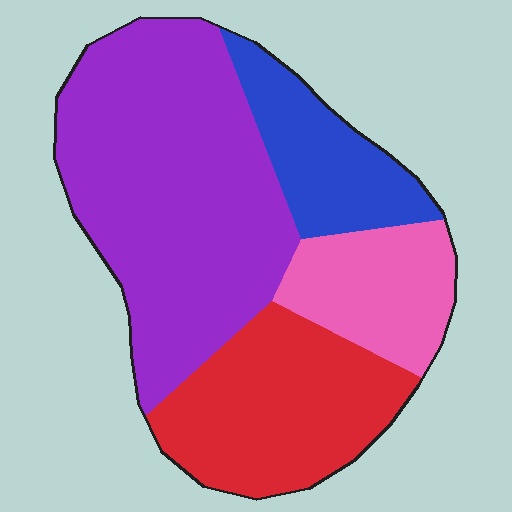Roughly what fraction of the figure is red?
Red takes up about one quarter (1/4) of the figure.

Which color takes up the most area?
Purple, at roughly 45%.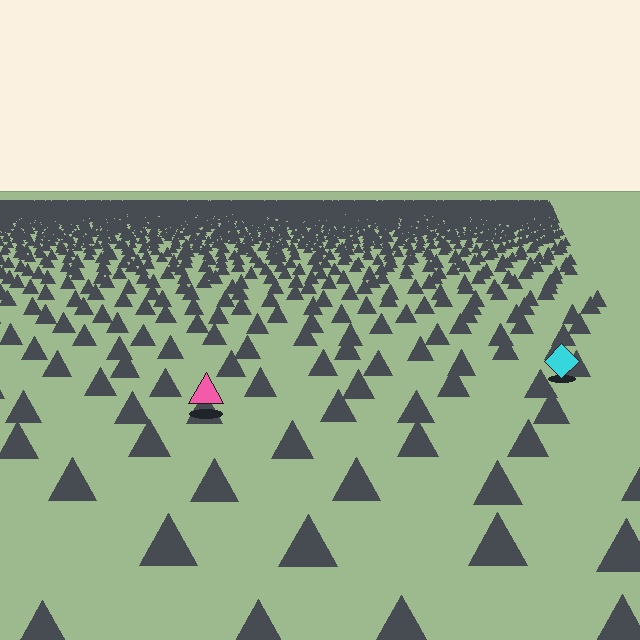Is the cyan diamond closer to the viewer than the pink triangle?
No. The pink triangle is closer — you can tell from the texture gradient: the ground texture is coarser near it.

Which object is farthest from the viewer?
The cyan diamond is farthest from the viewer. It appears smaller and the ground texture around it is denser.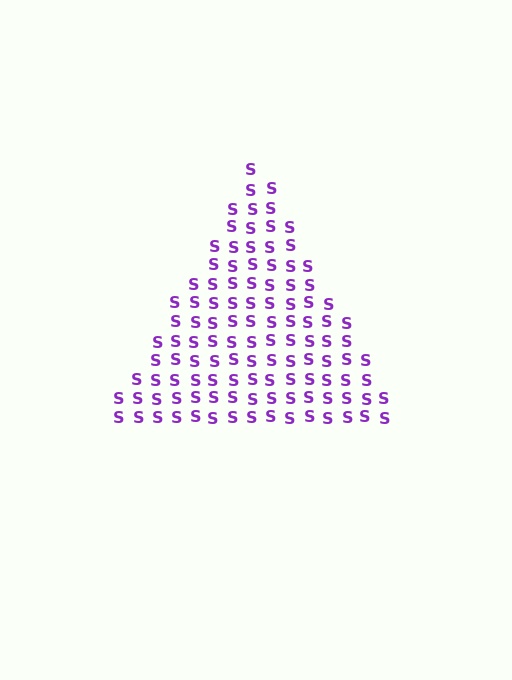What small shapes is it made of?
It is made of small letter S's.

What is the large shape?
The large shape is a triangle.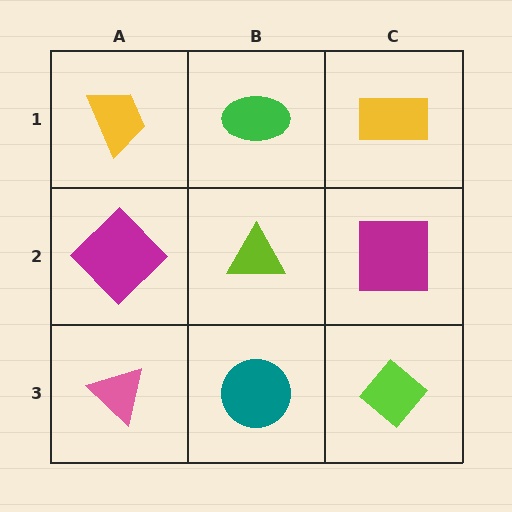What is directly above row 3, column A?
A magenta diamond.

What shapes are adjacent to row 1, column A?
A magenta diamond (row 2, column A), a green ellipse (row 1, column B).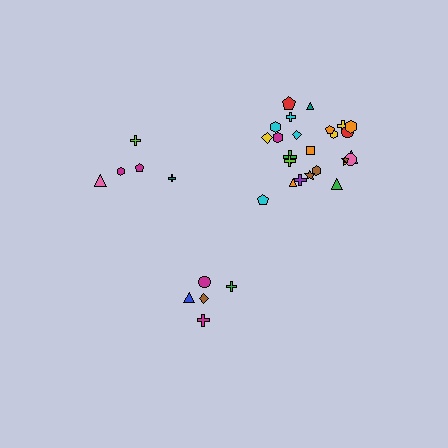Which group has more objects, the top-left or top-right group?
The top-right group.